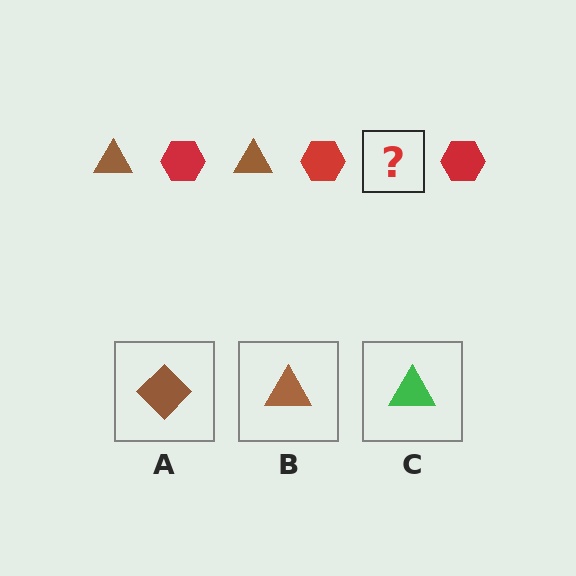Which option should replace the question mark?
Option B.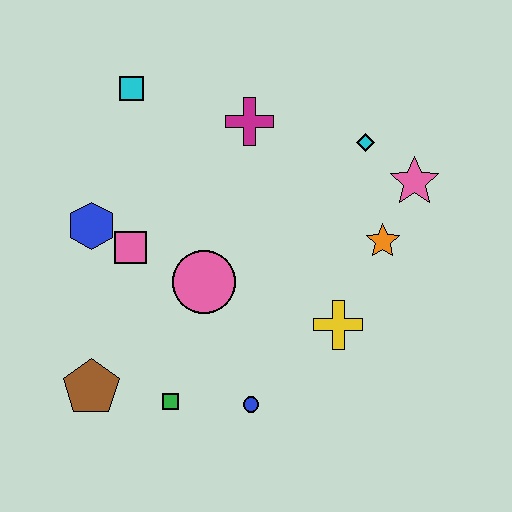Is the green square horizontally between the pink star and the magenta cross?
No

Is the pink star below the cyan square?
Yes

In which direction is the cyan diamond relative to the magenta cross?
The cyan diamond is to the right of the magenta cross.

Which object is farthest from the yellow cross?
The cyan square is farthest from the yellow cross.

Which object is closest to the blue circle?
The green square is closest to the blue circle.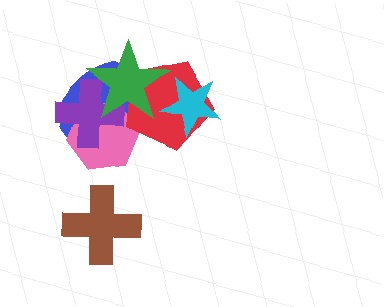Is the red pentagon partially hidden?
Yes, it is partially covered by another shape.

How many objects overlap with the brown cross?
0 objects overlap with the brown cross.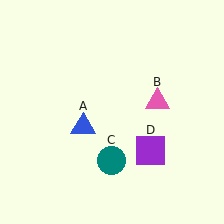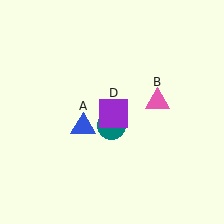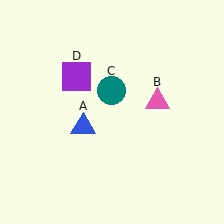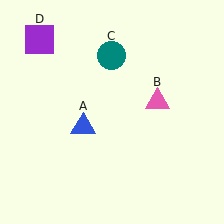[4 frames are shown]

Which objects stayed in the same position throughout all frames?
Blue triangle (object A) and pink triangle (object B) remained stationary.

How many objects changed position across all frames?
2 objects changed position: teal circle (object C), purple square (object D).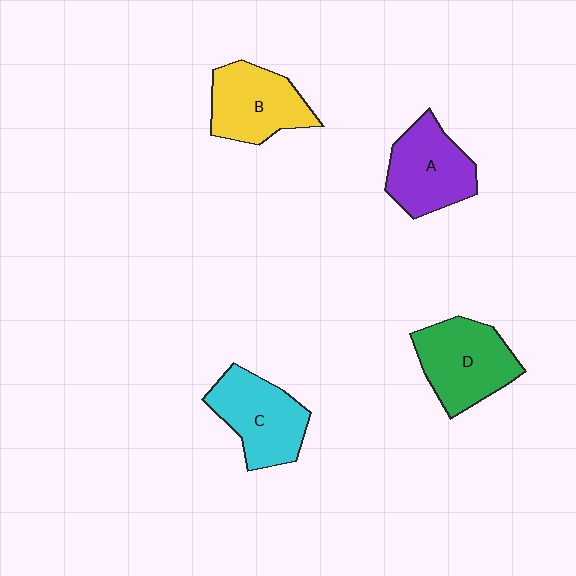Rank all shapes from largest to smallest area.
From largest to smallest: D (green), C (cyan), A (purple), B (yellow).